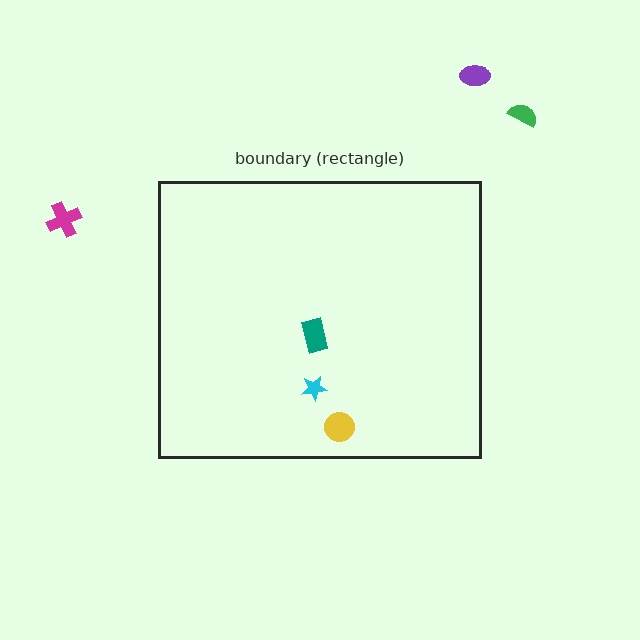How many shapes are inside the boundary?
3 inside, 3 outside.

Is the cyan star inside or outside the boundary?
Inside.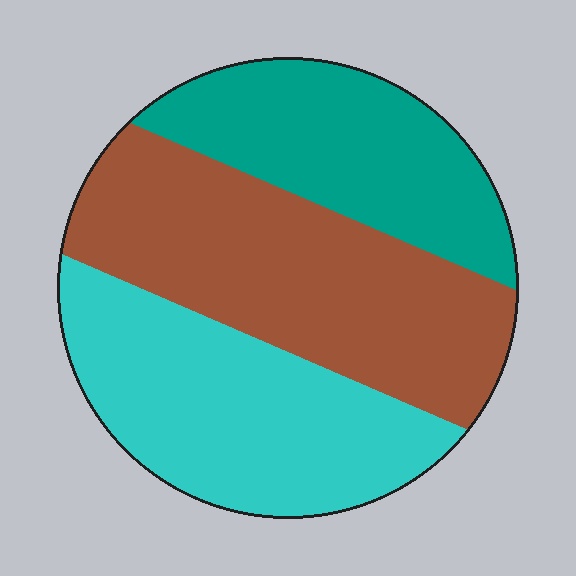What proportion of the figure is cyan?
Cyan takes up about one third (1/3) of the figure.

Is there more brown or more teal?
Brown.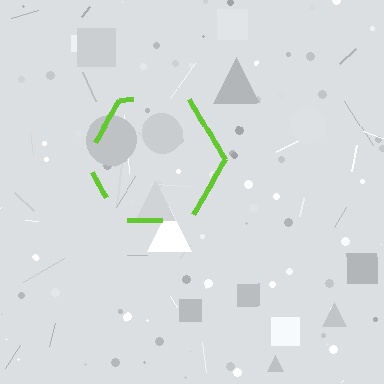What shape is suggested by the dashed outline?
The dashed outline suggests a hexagon.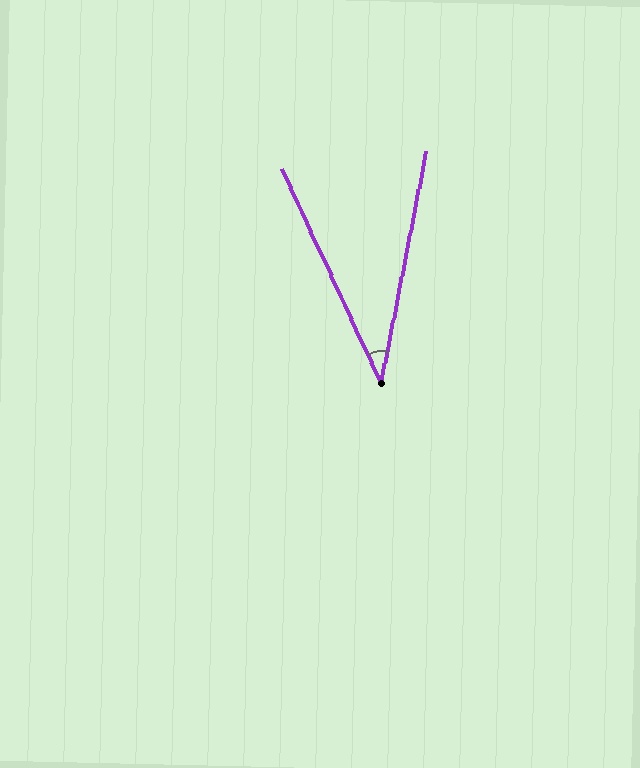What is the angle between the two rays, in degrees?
Approximately 36 degrees.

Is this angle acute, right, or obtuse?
It is acute.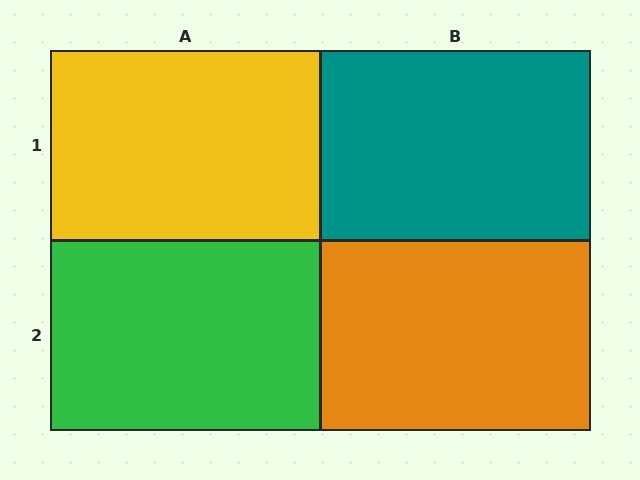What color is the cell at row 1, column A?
Yellow.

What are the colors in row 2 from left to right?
Green, orange.